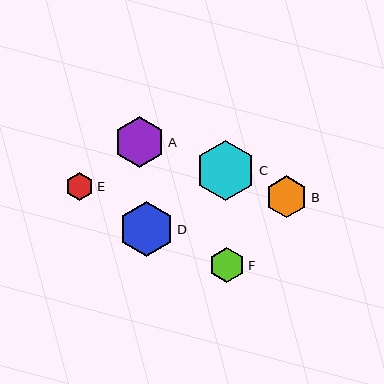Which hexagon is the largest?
Hexagon C is the largest with a size of approximately 60 pixels.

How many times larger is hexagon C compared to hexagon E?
Hexagon C is approximately 2.1 times the size of hexagon E.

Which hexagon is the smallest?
Hexagon E is the smallest with a size of approximately 28 pixels.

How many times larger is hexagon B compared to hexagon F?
Hexagon B is approximately 1.2 times the size of hexagon F.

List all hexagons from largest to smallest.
From largest to smallest: C, D, A, B, F, E.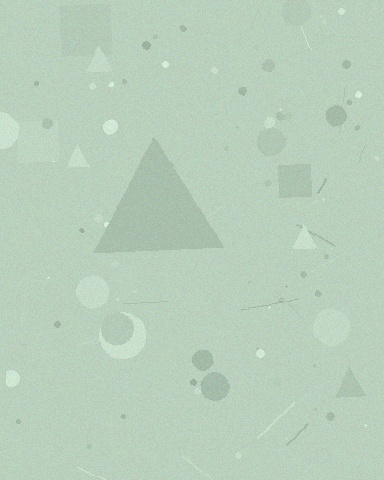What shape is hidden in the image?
A triangle is hidden in the image.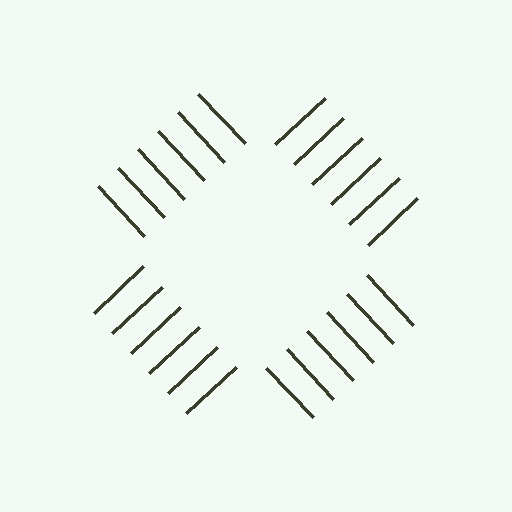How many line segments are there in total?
24 — 6 along each of the 4 edges.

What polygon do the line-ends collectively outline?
An illusory square — the line segments terminate on its edges but no continuous stroke is drawn.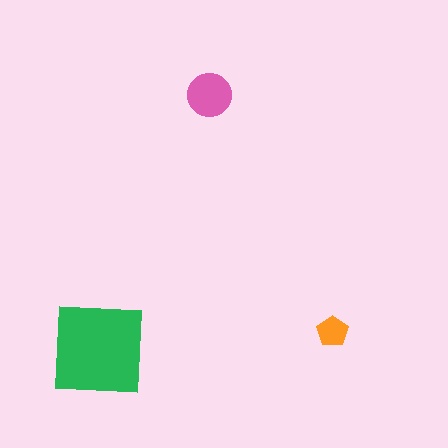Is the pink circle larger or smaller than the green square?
Smaller.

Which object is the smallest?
The orange pentagon.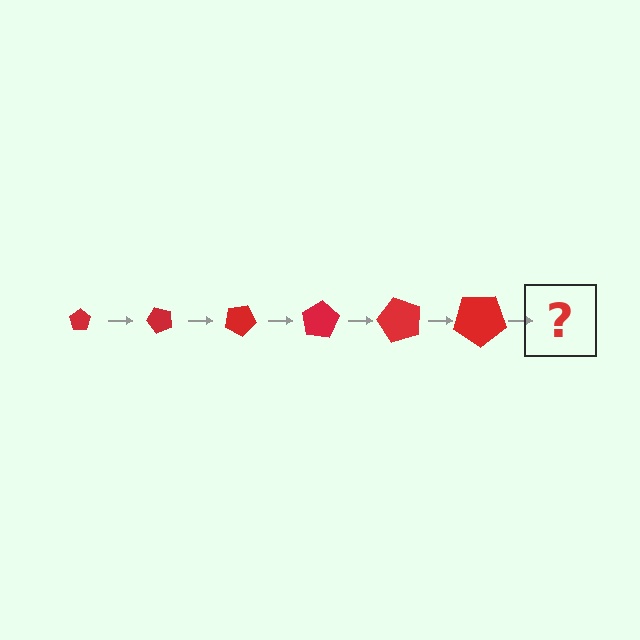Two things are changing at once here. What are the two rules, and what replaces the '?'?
The two rules are that the pentagon grows larger each step and it rotates 50 degrees each step. The '?' should be a pentagon, larger than the previous one and rotated 300 degrees from the start.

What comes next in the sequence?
The next element should be a pentagon, larger than the previous one and rotated 300 degrees from the start.